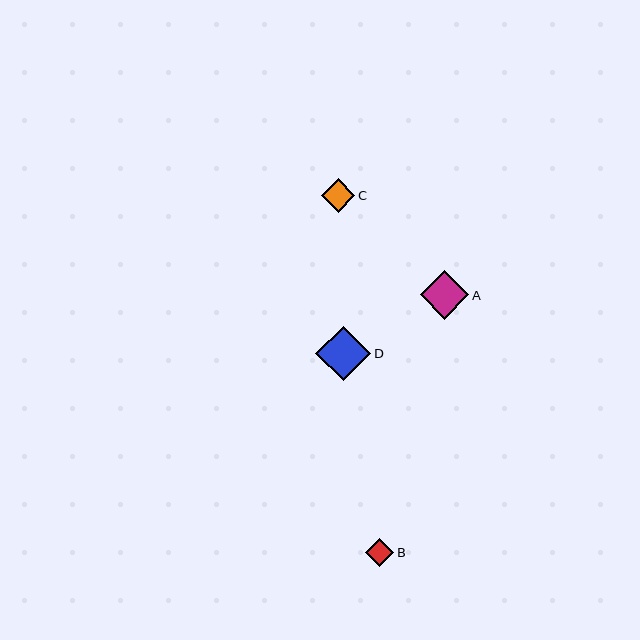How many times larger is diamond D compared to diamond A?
Diamond D is approximately 1.1 times the size of diamond A.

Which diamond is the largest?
Diamond D is the largest with a size of approximately 55 pixels.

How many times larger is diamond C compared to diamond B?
Diamond C is approximately 1.2 times the size of diamond B.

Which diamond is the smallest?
Diamond B is the smallest with a size of approximately 28 pixels.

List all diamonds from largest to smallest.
From largest to smallest: D, A, C, B.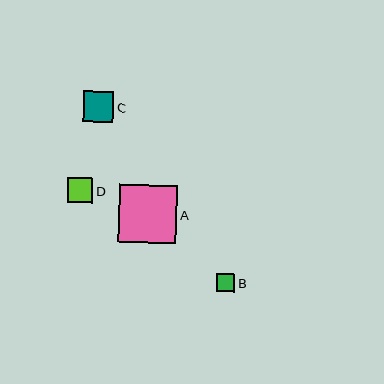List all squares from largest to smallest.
From largest to smallest: A, C, D, B.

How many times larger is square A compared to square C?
Square A is approximately 1.9 times the size of square C.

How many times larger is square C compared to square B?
Square C is approximately 1.7 times the size of square B.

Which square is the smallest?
Square B is the smallest with a size of approximately 18 pixels.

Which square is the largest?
Square A is the largest with a size of approximately 58 pixels.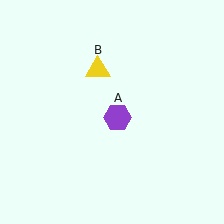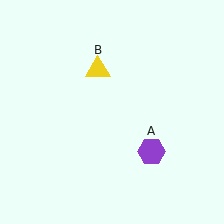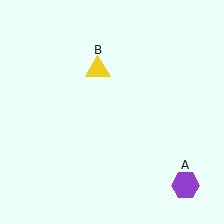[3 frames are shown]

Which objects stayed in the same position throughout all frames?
Yellow triangle (object B) remained stationary.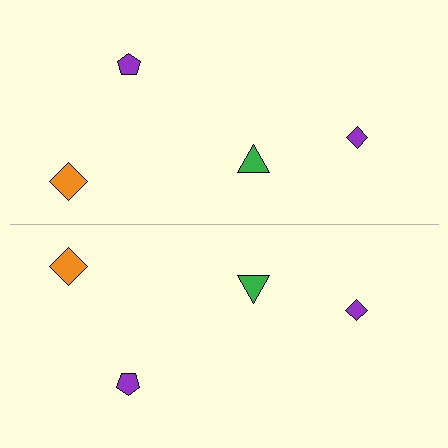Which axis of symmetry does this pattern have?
The pattern has a horizontal axis of symmetry running through the center of the image.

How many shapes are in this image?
There are 8 shapes in this image.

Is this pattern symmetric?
Yes, this pattern has bilateral (reflection) symmetry.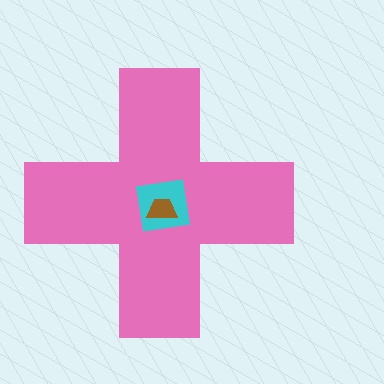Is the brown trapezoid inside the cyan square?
Yes.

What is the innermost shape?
The brown trapezoid.